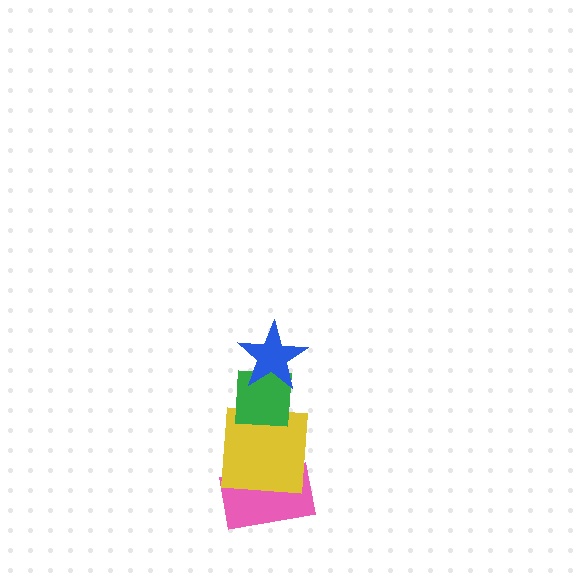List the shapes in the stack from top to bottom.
From top to bottom: the blue star, the green square, the yellow square, the pink rectangle.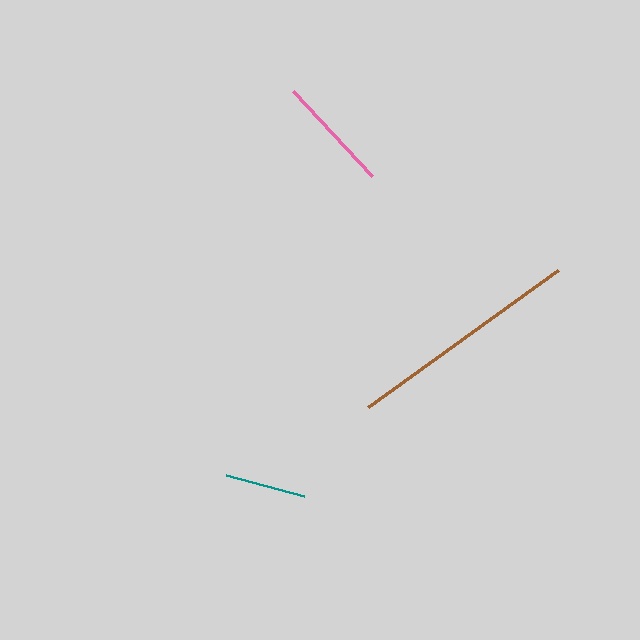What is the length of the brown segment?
The brown segment is approximately 234 pixels long.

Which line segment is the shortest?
The teal line is the shortest at approximately 81 pixels.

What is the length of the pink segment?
The pink segment is approximately 115 pixels long.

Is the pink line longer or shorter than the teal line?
The pink line is longer than the teal line.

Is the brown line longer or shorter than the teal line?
The brown line is longer than the teal line.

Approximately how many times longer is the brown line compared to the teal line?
The brown line is approximately 2.9 times the length of the teal line.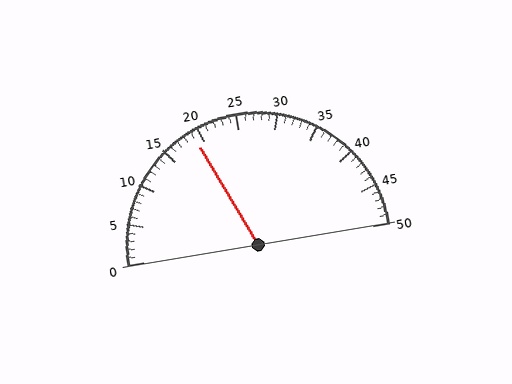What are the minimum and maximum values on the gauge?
The gauge ranges from 0 to 50.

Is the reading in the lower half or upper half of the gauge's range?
The reading is in the lower half of the range (0 to 50).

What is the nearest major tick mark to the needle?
The nearest major tick mark is 20.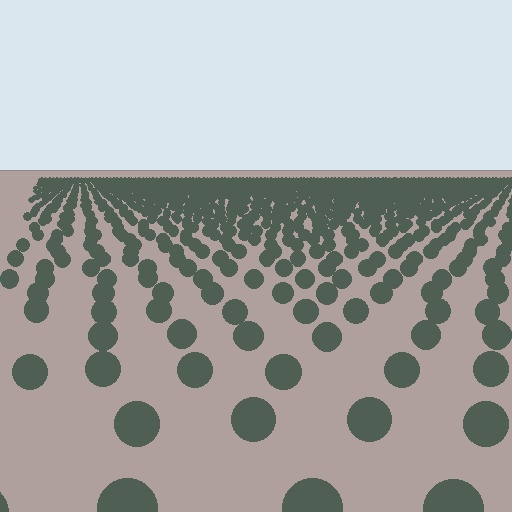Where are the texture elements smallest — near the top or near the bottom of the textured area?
Near the top.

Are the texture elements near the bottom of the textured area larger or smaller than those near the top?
Larger. Near the bottom, elements are closer to the viewer and appear at a bigger on-screen size.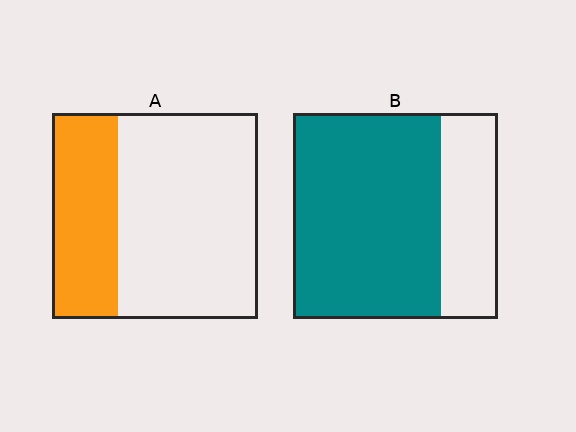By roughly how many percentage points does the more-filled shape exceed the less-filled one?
By roughly 40 percentage points (B over A).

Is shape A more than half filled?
No.